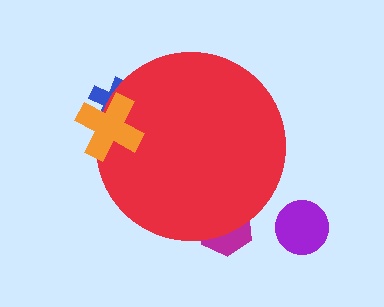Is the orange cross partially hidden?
No, the orange cross is fully visible.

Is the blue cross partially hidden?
Yes, the blue cross is partially hidden behind the red circle.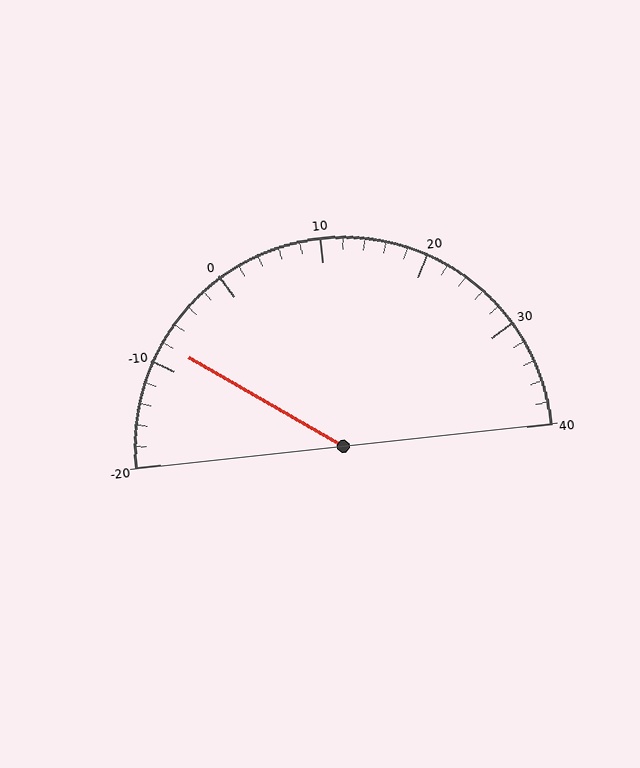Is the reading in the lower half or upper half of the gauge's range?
The reading is in the lower half of the range (-20 to 40).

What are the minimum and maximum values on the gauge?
The gauge ranges from -20 to 40.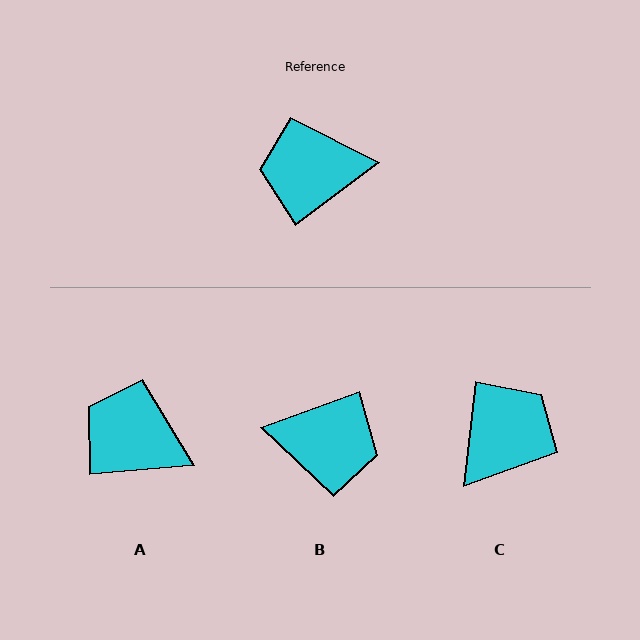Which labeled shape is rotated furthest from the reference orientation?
B, about 163 degrees away.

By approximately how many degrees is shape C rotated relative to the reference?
Approximately 134 degrees clockwise.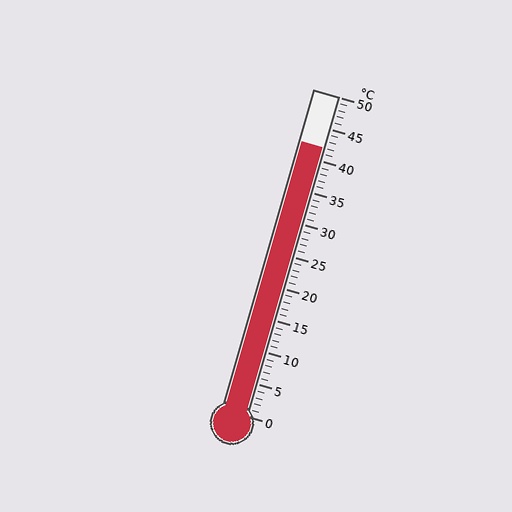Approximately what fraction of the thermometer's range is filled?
The thermometer is filled to approximately 85% of its range.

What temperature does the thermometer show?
The thermometer shows approximately 42°C.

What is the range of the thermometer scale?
The thermometer scale ranges from 0°C to 50°C.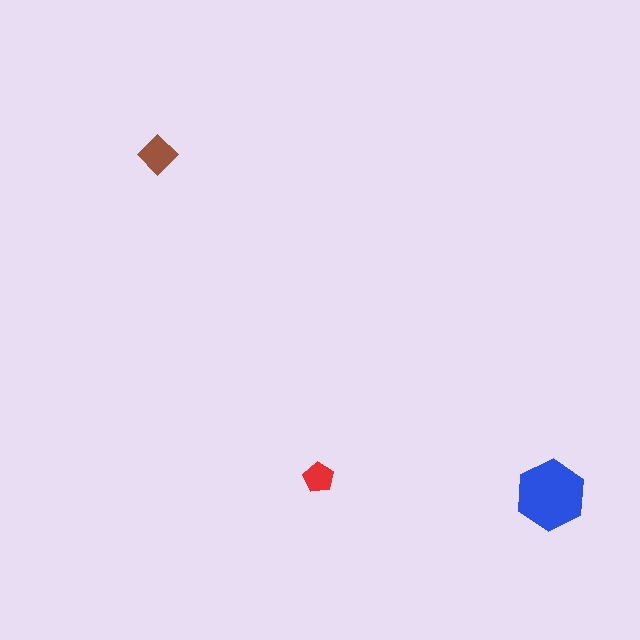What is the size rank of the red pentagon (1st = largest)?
3rd.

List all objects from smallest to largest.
The red pentagon, the brown diamond, the blue hexagon.